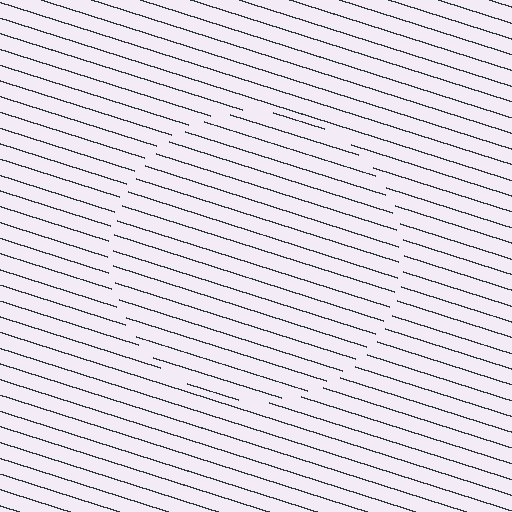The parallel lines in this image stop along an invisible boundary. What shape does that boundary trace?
An illusory circle. The interior of the shape contains the same grating, shifted by half a period — the contour is defined by the phase discontinuity where line-ends from the inner and outer gratings abut.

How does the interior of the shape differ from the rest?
The interior of the shape contains the same grating, shifted by half a period — the contour is defined by the phase discontinuity where line-ends from the inner and outer gratings abut.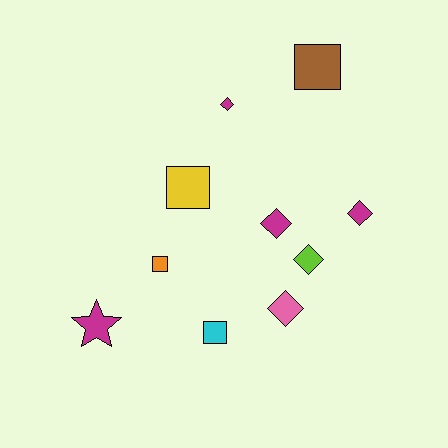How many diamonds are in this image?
There are 5 diamonds.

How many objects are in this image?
There are 10 objects.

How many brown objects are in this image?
There is 1 brown object.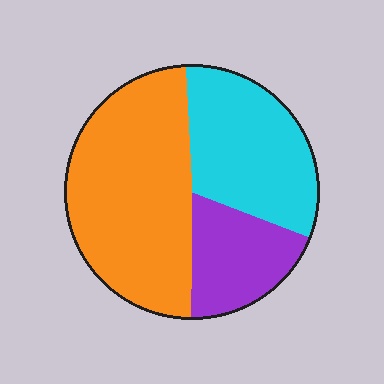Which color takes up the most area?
Orange, at roughly 50%.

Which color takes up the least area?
Purple, at roughly 20%.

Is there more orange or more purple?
Orange.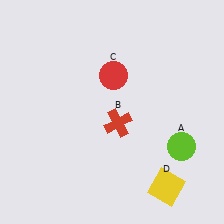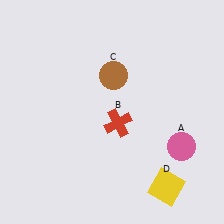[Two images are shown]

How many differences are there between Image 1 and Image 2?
There are 2 differences between the two images.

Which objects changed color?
A changed from lime to pink. C changed from red to brown.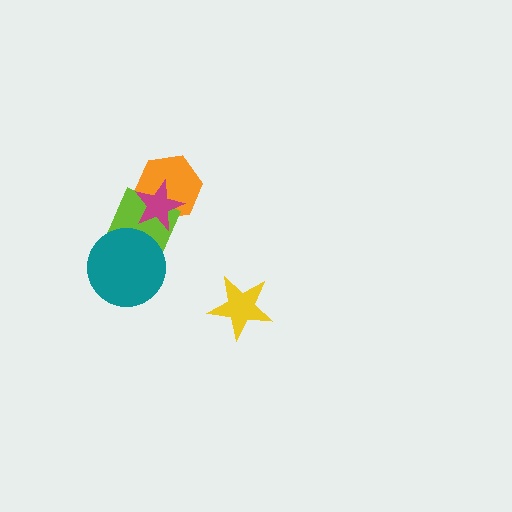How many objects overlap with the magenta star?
2 objects overlap with the magenta star.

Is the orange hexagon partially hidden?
Yes, it is partially covered by another shape.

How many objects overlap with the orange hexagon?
2 objects overlap with the orange hexagon.